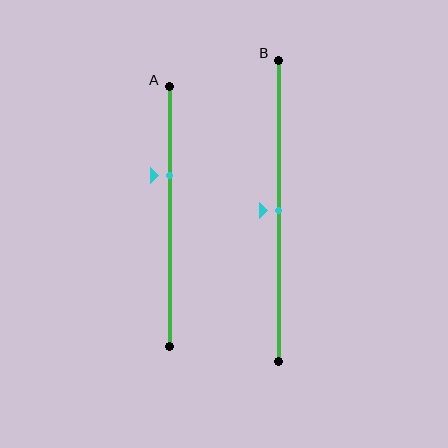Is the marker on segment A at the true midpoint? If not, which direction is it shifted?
No, the marker on segment A is shifted upward by about 16% of the segment length.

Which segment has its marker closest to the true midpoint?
Segment B has its marker closest to the true midpoint.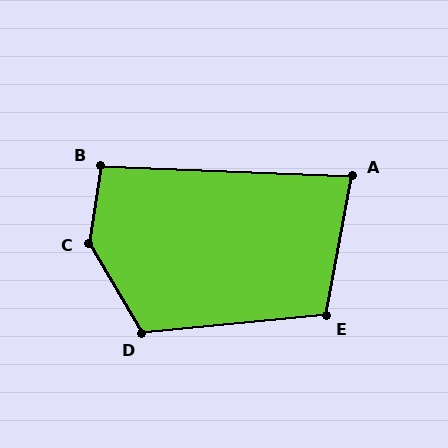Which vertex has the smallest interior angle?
A, at approximately 82 degrees.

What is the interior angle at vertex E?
Approximately 106 degrees (obtuse).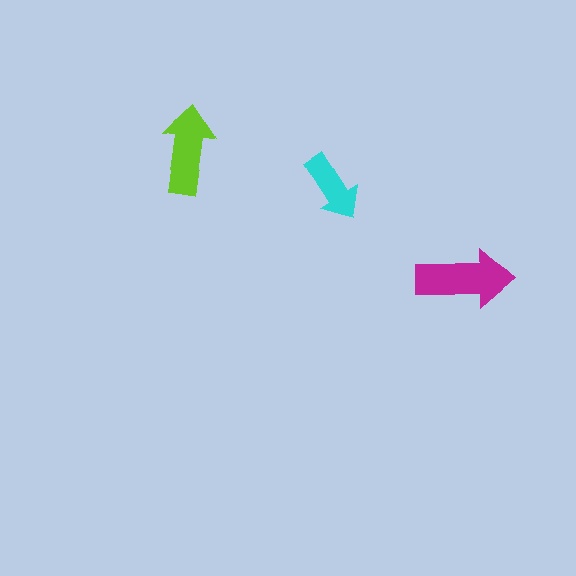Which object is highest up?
The lime arrow is topmost.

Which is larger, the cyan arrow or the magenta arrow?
The magenta one.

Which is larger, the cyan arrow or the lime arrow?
The lime one.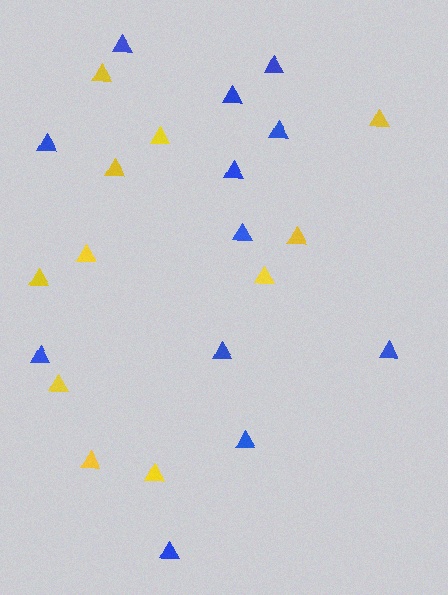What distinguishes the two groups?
There are 2 groups: one group of yellow triangles (11) and one group of blue triangles (12).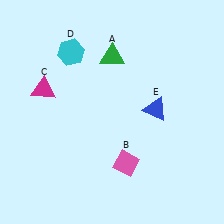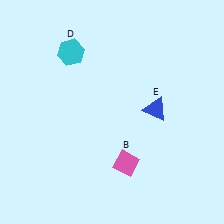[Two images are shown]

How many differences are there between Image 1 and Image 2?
There are 2 differences between the two images.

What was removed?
The green triangle (A), the magenta triangle (C) were removed in Image 2.